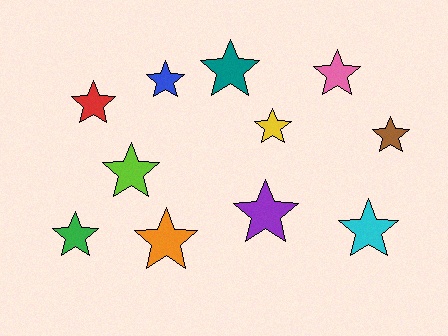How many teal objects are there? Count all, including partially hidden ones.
There is 1 teal object.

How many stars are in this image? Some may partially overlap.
There are 11 stars.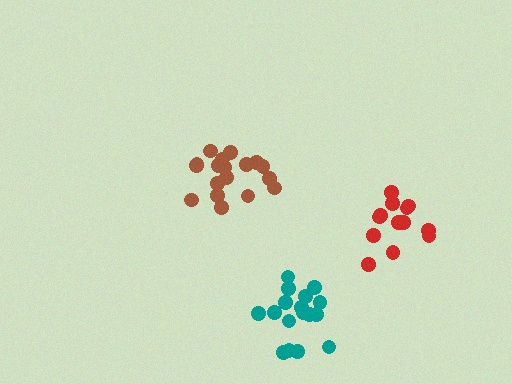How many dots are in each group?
Group 1: 13 dots, Group 2: 18 dots, Group 3: 18 dots (49 total).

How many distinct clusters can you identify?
There are 3 distinct clusters.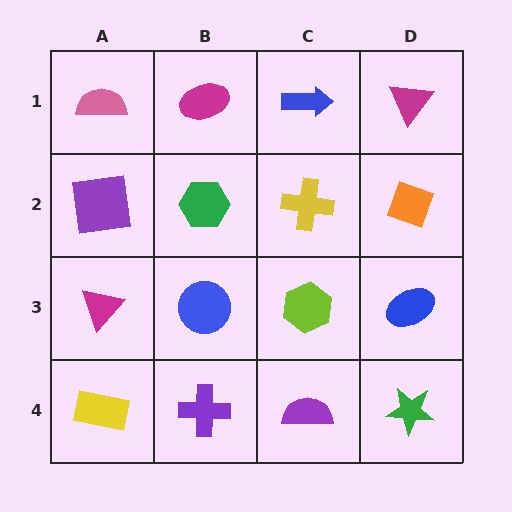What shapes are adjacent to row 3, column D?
An orange diamond (row 2, column D), a green star (row 4, column D), a lime hexagon (row 3, column C).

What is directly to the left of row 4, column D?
A purple semicircle.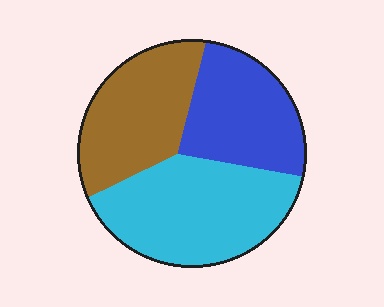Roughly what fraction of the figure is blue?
Blue covers around 30% of the figure.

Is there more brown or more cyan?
Cyan.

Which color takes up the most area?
Cyan, at roughly 40%.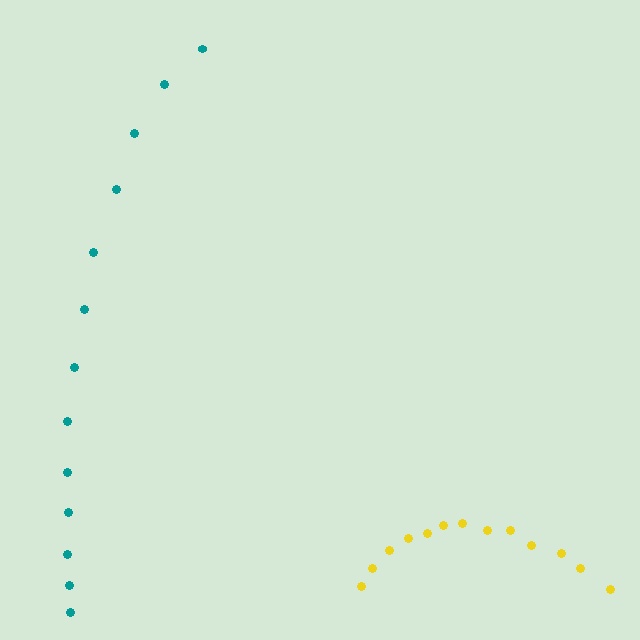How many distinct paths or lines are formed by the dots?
There are 2 distinct paths.